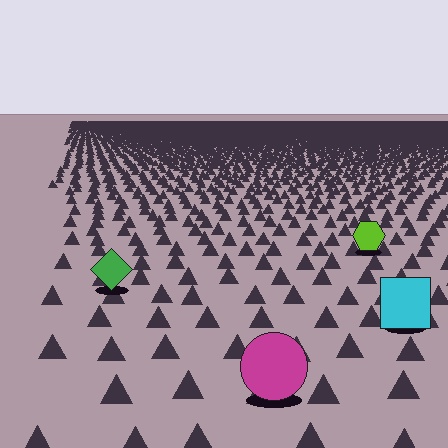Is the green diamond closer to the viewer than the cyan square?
No. The cyan square is closer — you can tell from the texture gradient: the ground texture is coarser near it.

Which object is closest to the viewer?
The magenta circle is closest. The texture marks near it are larger and more spread out.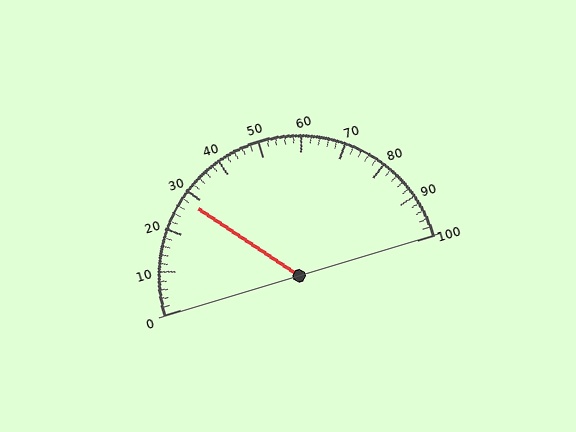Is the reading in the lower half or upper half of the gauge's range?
The reading is in the lower half of the range (0 to 100).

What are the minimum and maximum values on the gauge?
The gauge ranges from 0 to 100.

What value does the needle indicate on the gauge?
The needle indicates approximately 28.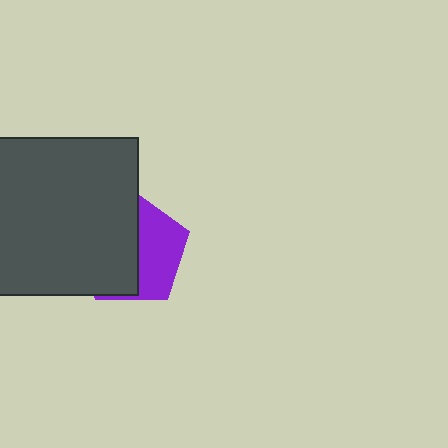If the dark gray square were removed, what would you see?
You would see the complete purple pentagon.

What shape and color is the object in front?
The object in front is a dark gray square.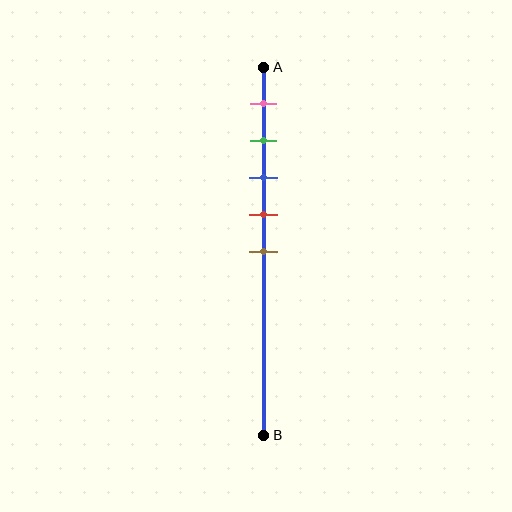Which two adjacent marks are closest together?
The green and blue marks are the closest adjacent pair.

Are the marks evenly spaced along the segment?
Yes, the marks are approximately evenly spaced.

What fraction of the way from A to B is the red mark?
The red mark is approximately 40% (0.4) of the way from A to B.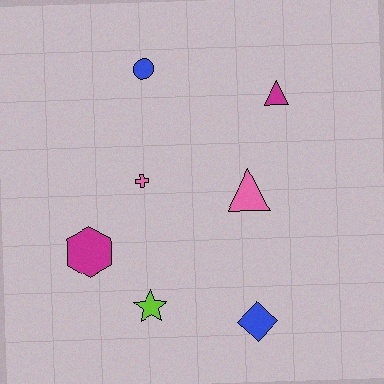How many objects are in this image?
There are 7 objects.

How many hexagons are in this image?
There is 1 hexagon.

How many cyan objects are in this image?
There are no cyan objects.